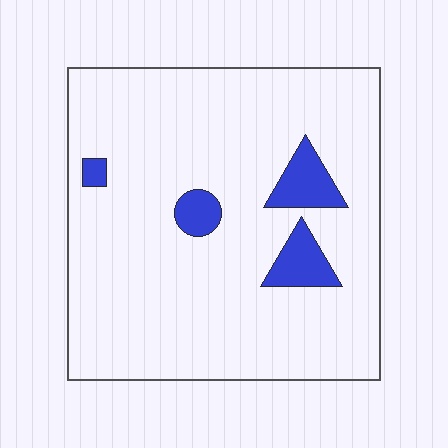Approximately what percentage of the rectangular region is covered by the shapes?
Approximately 10%.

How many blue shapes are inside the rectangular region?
4.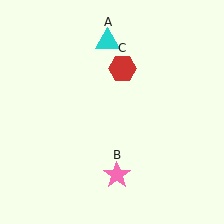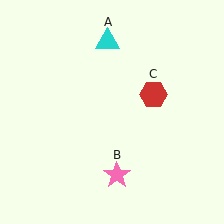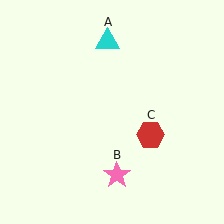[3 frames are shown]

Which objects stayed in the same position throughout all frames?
Cyan triangle (object A) and pink star (object B) remained stationary.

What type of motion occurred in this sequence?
The red hexagon (object C) rotated clockwise around the center of the scene.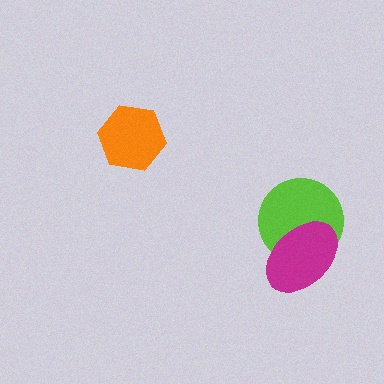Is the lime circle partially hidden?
Yes, it is partially covered by another shape.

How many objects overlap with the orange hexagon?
0 objects overlap with the orange hexagon.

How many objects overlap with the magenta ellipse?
1 object overlaps with the magenta ellipse.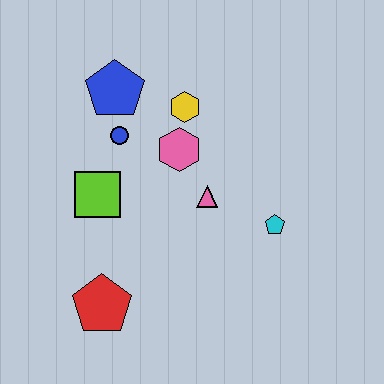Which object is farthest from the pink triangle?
The red pentagon is farthest from the pink triangle.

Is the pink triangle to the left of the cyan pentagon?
Yes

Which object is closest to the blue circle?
The blue pentagon is closest to the blue circle.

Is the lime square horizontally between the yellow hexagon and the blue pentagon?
No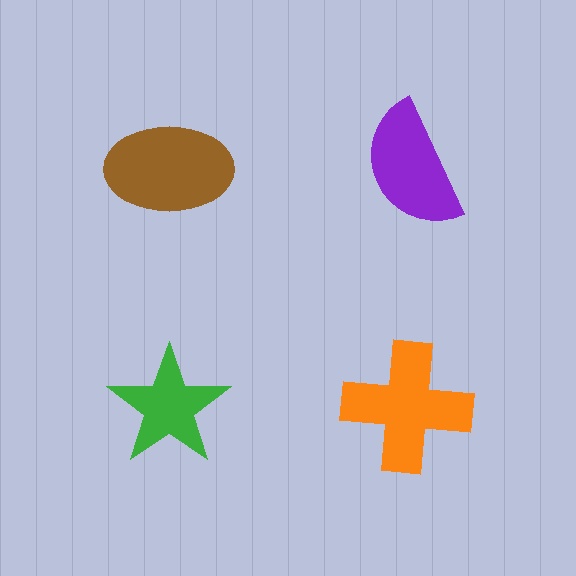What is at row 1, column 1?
A brown ellipse.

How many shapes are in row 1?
2 shapes.